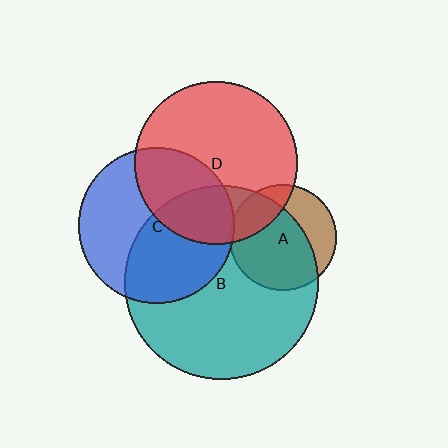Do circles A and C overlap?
Yes.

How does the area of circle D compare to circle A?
Approximately 2.4 times.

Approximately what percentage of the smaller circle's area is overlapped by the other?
Approximately 5%.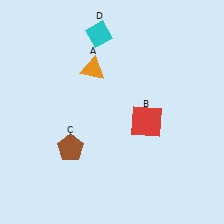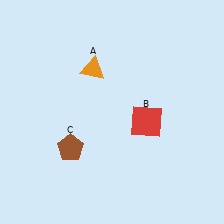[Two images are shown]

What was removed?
The cyan diamond (D) was removed in Image 2.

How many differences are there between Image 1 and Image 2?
There is 1 difference between the two images.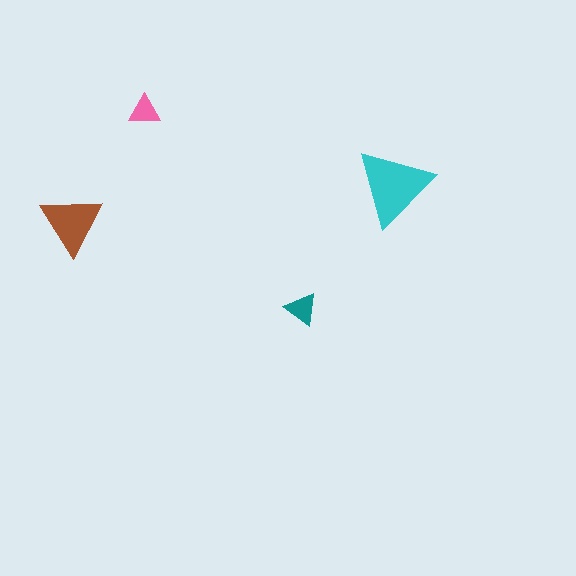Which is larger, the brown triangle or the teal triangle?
The brown one.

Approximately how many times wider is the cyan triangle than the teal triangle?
About 2.5 times wider.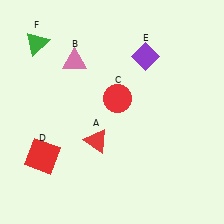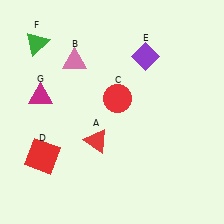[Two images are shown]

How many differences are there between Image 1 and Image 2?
There is 1 difference between the two images.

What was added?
A magenta triangle (G) was added in Image 2.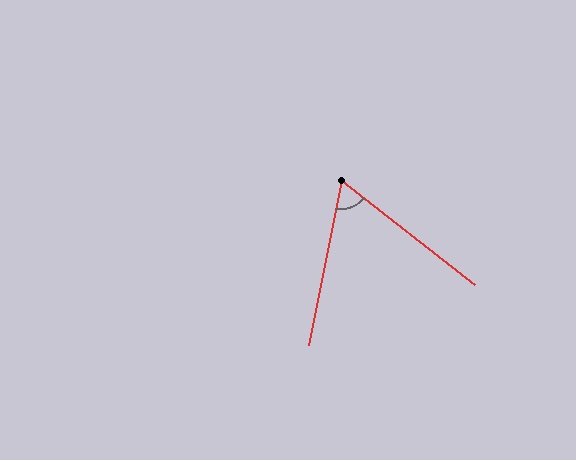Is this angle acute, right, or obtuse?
It is acute.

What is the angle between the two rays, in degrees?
Approximately 63 degrees.